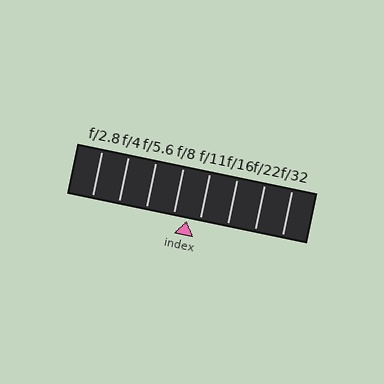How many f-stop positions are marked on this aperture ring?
There are 8 f-stop positions marked.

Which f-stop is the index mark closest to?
The index mark is closest to f/11.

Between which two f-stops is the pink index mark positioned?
The index mark is between f/8 and f/11.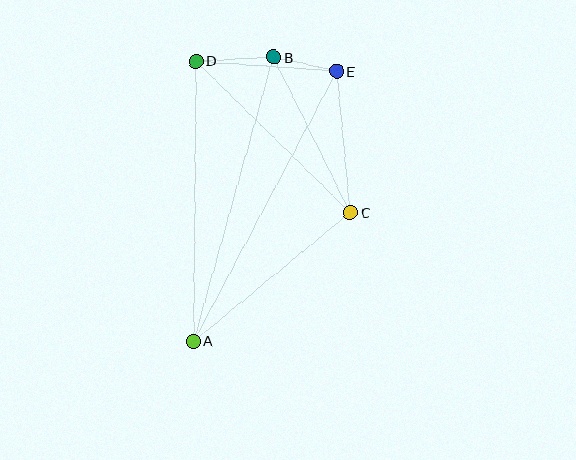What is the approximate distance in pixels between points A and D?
The distance between A and D is approximately 280 pixels.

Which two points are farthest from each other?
Points A and E are farthest from each other.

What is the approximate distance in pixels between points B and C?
The distance between B and C is approximately 173 pixels.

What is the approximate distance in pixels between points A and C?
The distance between A and C is approximately 203 pixels.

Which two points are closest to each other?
Points B and E are closest to each other.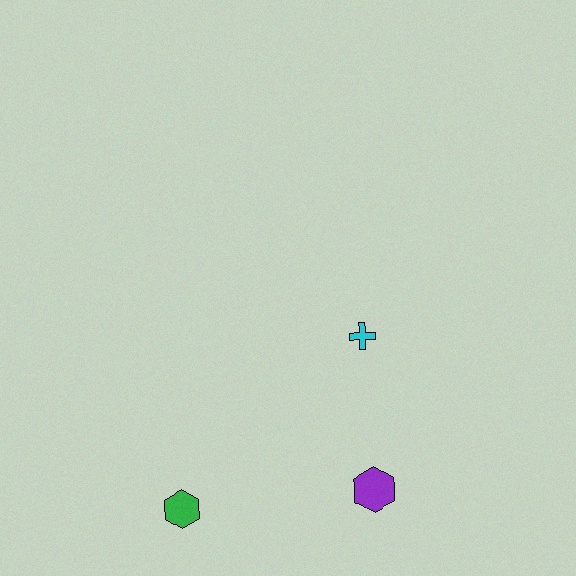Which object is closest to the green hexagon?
The purple hexagon is closest to the green hexagon.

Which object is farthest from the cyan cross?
The green hexagon is farthest from the cyan cross.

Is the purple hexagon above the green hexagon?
Yes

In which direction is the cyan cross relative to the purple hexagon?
The cyan cross is above the purple hexagon.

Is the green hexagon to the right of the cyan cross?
No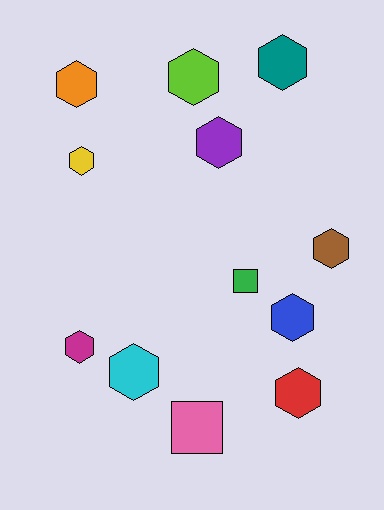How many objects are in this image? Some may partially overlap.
There are 12 objects.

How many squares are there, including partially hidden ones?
There are 2 squares.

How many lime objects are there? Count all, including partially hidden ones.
There is 1 lime object.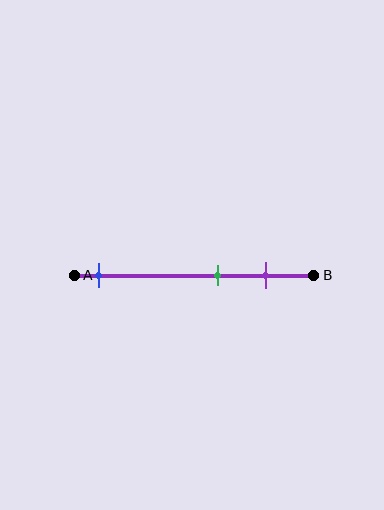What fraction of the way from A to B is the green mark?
The green mark is approximately 60% (0.6) of the way from A to B.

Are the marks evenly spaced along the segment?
No, the marks are not evenly spaced.